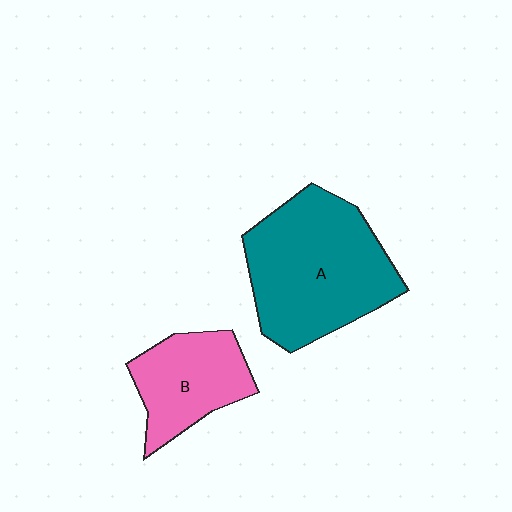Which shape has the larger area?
Shape A (teal).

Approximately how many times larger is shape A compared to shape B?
Approximately 1.8 times.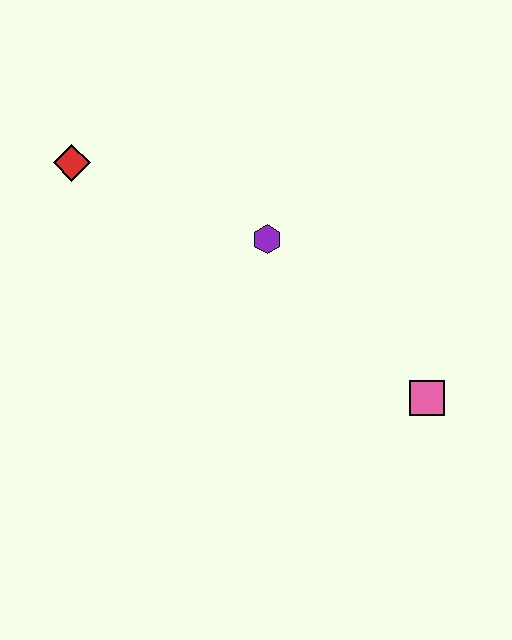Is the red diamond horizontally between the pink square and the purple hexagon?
No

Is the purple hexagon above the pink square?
Yes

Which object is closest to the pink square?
The purple hexagon is closest to the pink square.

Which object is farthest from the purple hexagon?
The pink square is farthest from the purple hexagon.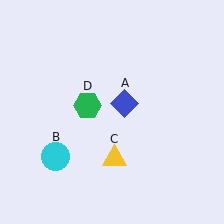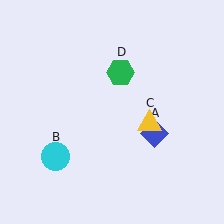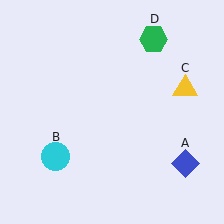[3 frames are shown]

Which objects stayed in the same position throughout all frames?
Cyan circle (object B) remained stationary.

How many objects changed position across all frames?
3 objects changed position: blue diamond (object A), yellow triangle (object C), green hexagon (object D).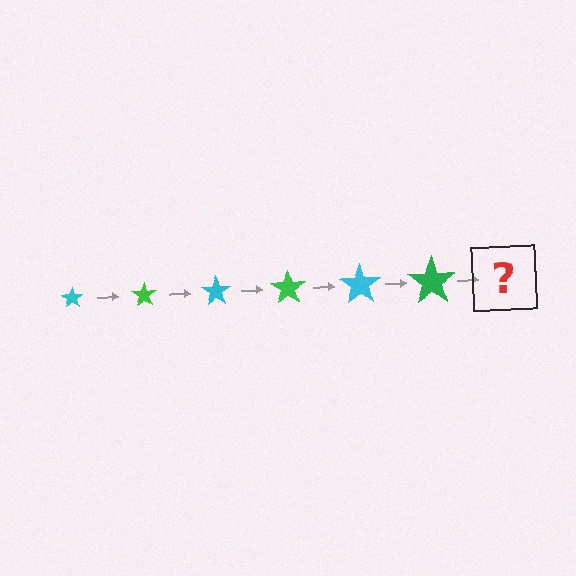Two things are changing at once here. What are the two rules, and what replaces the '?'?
The two rules are that the star grows larger each step and the color cycles through cyan and green. The '?' should be a cyan star, larger than the previous one.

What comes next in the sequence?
The next element should be a cyan star, larger than the previous one.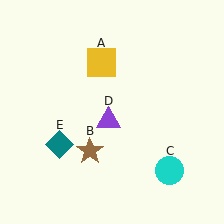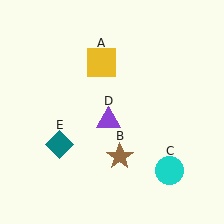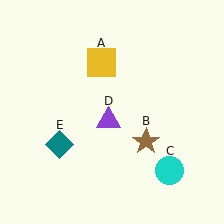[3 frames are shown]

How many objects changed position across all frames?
1 object changed position: brown star (object B).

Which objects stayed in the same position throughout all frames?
Yellow square (object A) and cyan circle (object C) and purple triangle (object D) and teal diamond (object E) remained stationary.